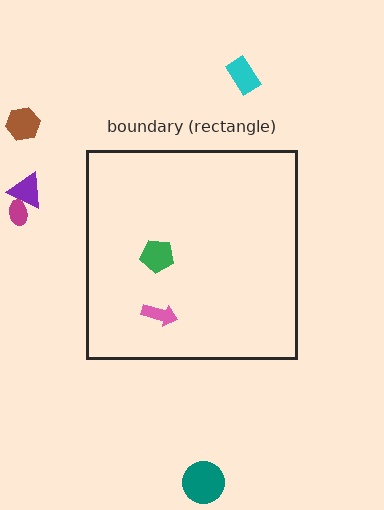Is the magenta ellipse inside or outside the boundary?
Outside.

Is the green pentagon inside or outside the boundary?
Inside.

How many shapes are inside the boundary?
2 inside, 5 outside.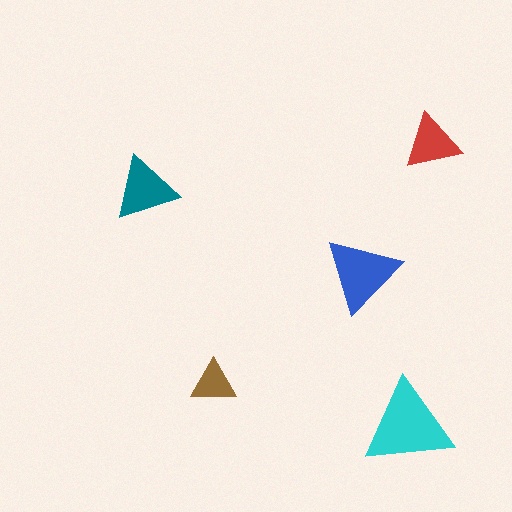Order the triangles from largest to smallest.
the cyan one, the blue one, the teal one, the red one, the brown one.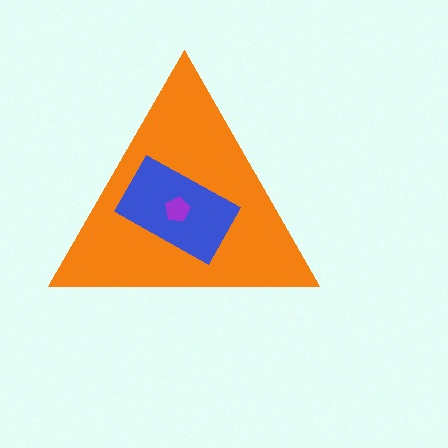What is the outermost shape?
The orange triangle.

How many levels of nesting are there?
3.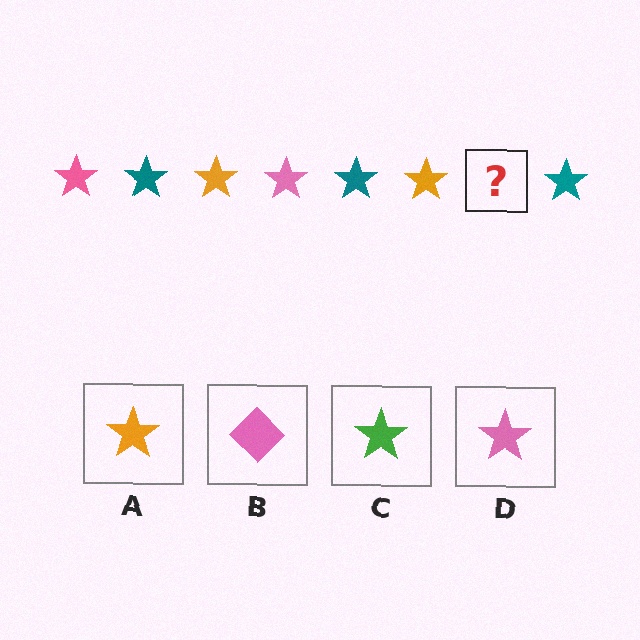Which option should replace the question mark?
Option D.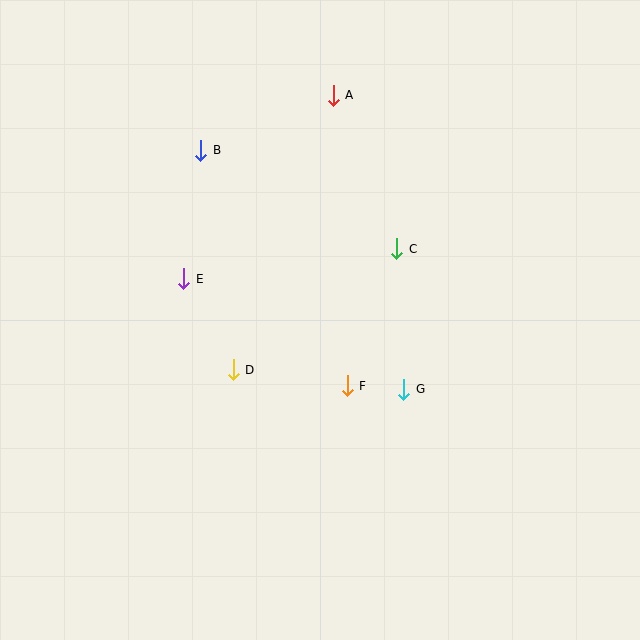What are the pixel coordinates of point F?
Point F is at (347, 386).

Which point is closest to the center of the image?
Point F at (347, 386) is closest to the center.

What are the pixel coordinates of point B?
Point B is at (201, 150).